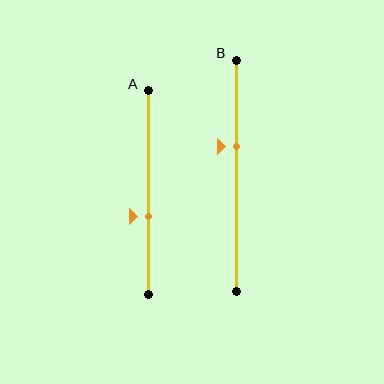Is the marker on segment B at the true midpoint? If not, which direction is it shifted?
No, the marker on segment B is shifted upward by about 12% of the segment length.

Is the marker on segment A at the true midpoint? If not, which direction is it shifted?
No, the marker on segment A is shifted downward by about 11% of the segment length.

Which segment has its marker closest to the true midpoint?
Segment A has its marker closest to the true midpoint.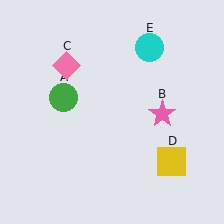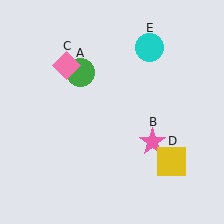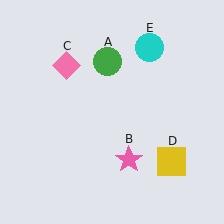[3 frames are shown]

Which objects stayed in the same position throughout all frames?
Pink diamond (object C) and yellow square (object D) and cyan circle (object E) remained stationary.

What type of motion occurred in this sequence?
The green circle (object A), pink star (object B) rotated clockwise around the center of the scene.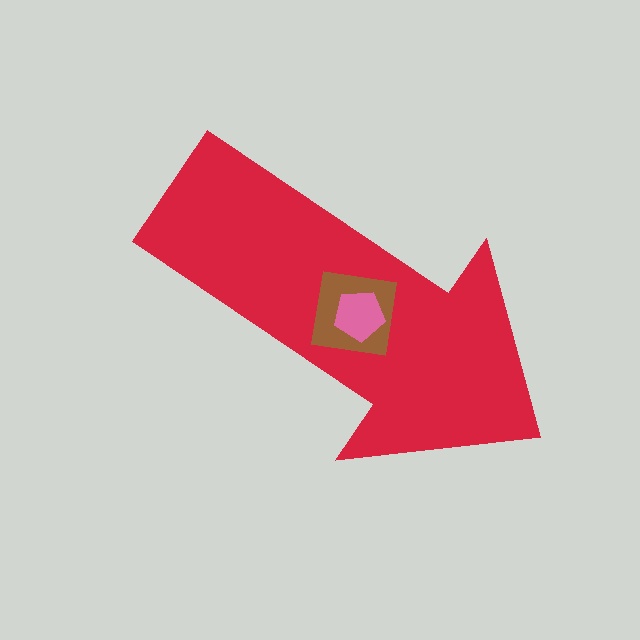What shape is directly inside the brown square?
The pink pentagon.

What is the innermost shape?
The pink pentagon.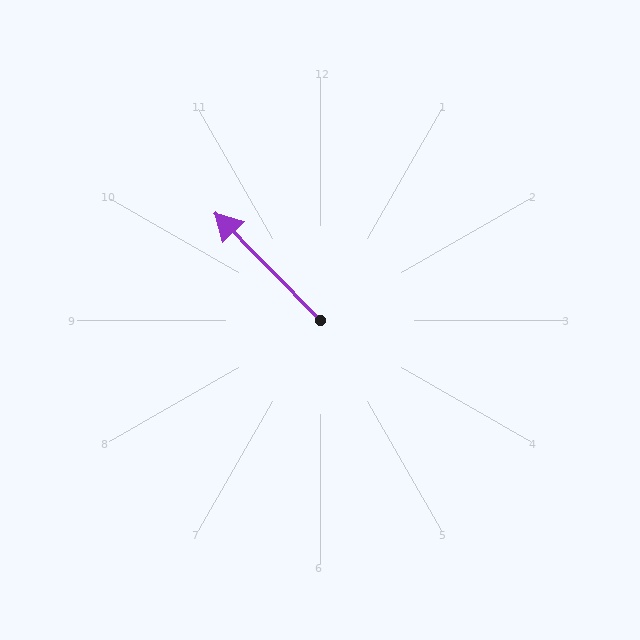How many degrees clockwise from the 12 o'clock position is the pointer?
Approximately 316 degrees.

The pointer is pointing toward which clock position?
Roughly 11 o'clock.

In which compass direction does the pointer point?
Northwest.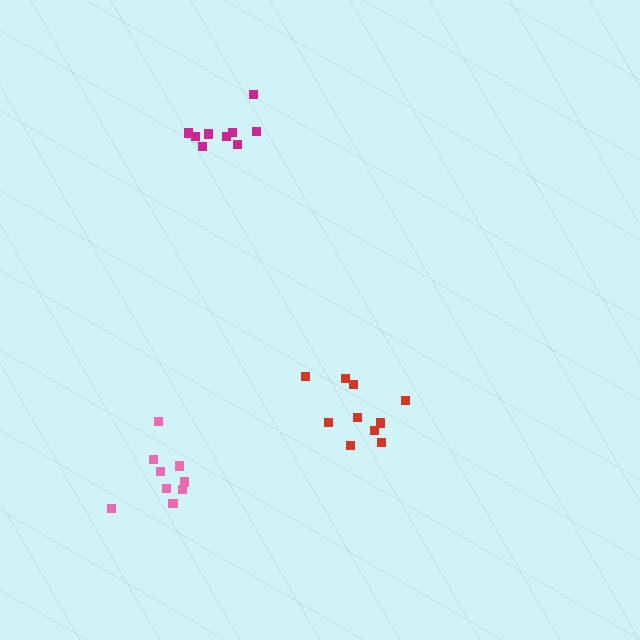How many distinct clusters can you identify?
There are 3 distinct clusters.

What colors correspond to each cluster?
The clusters are colored: red, pink, magenta.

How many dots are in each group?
Group 1: 10 dots, Group 2: 9 dots, Group 3: 9 dots (28 total).